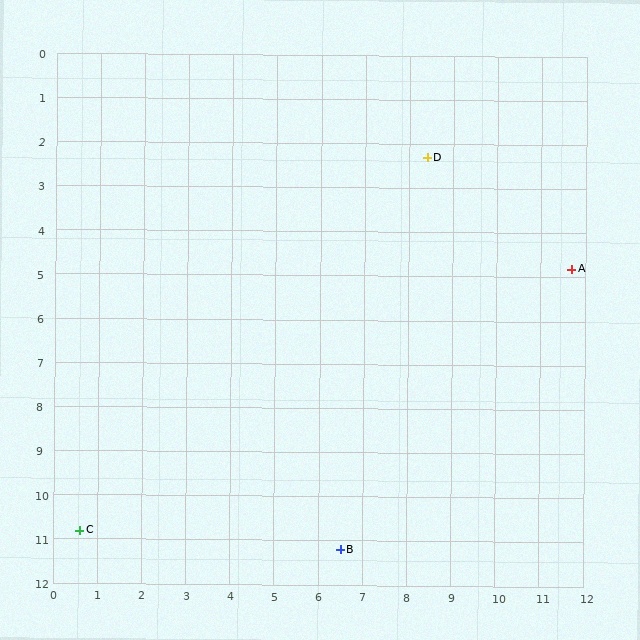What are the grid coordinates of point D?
Point D is at approximately (8.4, 2.3).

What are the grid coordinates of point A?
Point A is at approximately (11.7, 4.8).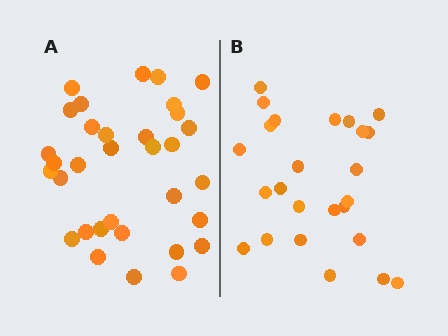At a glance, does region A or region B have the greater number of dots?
Region A (the left region) has more dots.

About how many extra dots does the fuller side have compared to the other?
Region A has roughly 8 or so more dots than region B.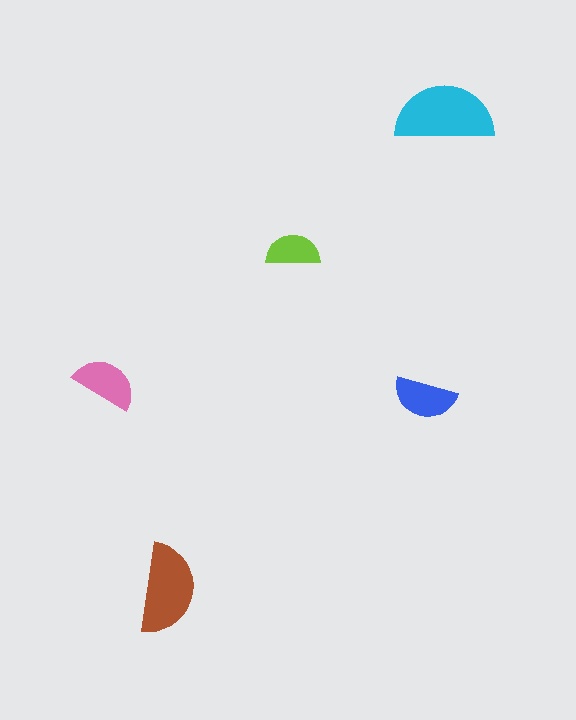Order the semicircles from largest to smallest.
the cyan one, the brown one, the pink one, the blue one, the lime one.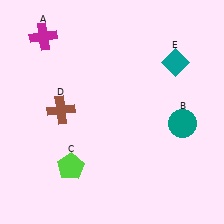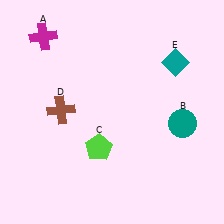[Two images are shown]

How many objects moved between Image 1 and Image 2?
1 object moved between the two images.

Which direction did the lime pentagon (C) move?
The lime pentagon (C) moved right.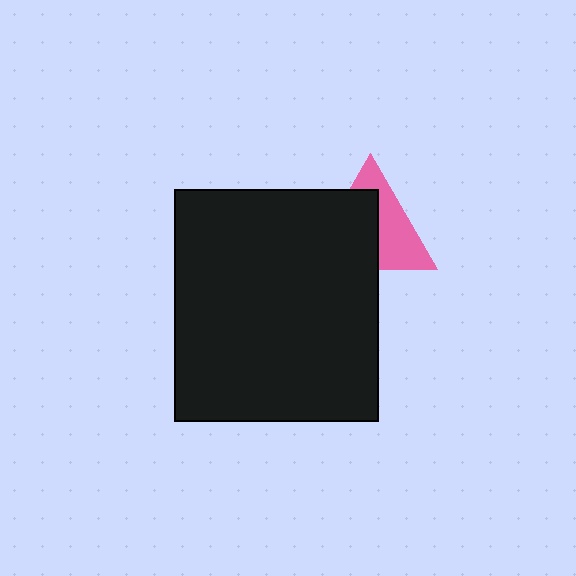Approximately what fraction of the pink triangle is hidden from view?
Roughly 54% of the pink triangle is hidden behind the black rectangle.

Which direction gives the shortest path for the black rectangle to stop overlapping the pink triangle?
Moving toward the lower-left gives the shortest separation.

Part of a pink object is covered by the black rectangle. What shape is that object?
It is a triangle.